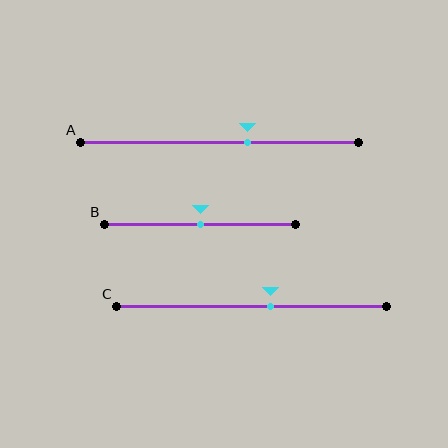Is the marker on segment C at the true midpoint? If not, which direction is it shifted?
No, the marker on segment C is shifted to the right by about 7% of the segment length.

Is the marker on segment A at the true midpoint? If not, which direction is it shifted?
No, the marker on segment A is shifted to the right by about 10% of the segment length.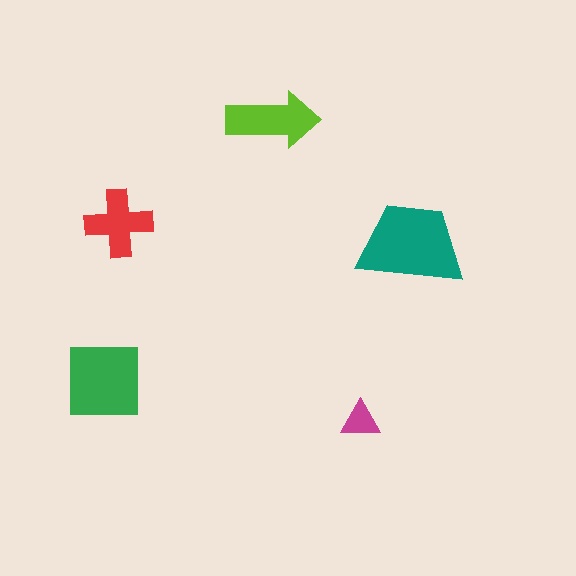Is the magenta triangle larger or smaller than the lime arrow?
Smaller.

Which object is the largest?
The teal trapezoid.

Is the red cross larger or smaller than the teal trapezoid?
Smaller.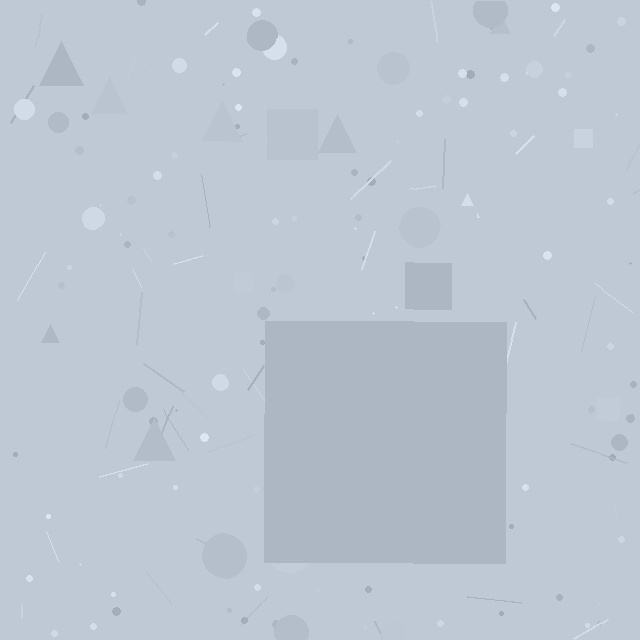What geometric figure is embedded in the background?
A square is embedded in the background.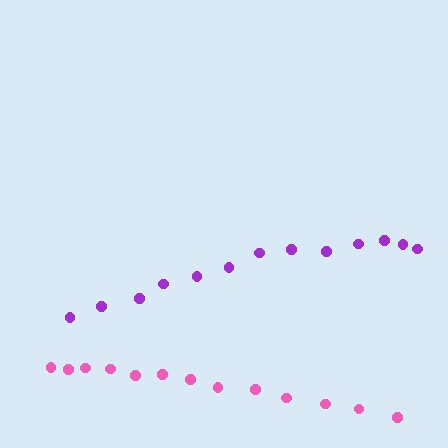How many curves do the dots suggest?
There are 2 distinct paths.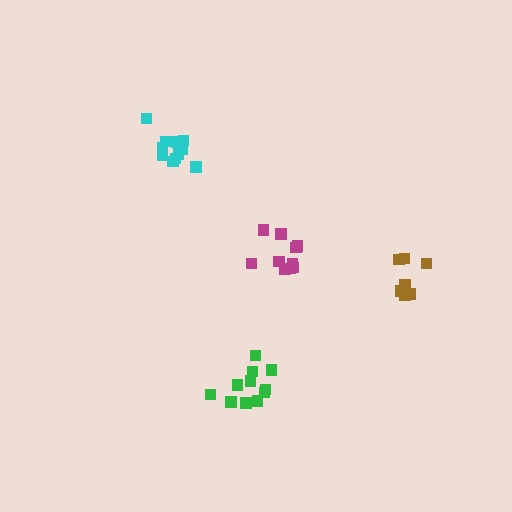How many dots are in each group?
Group 1: 11 dots, Group 2: 10 dots, Group 3: 7 dots, Group 4: 13 dots (41 total).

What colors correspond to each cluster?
The clusters are colored: green, magenta, brown, cyan.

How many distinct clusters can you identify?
There are 4 distinct clusters.